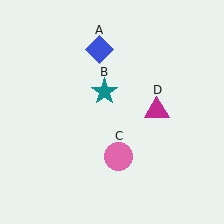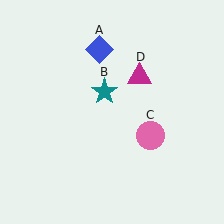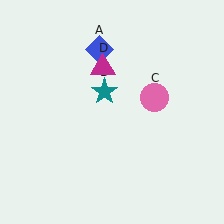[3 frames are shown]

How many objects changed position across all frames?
2 objects changed position: pink circle (object C), magenta triangle (object D).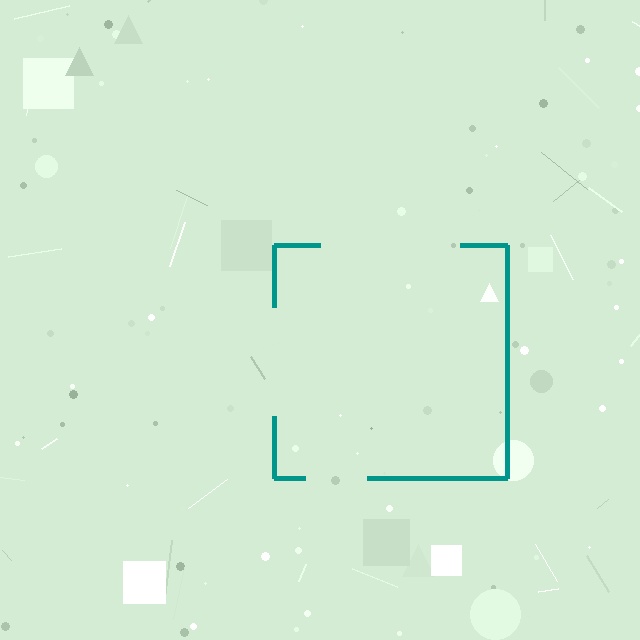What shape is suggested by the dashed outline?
The dashed outline suggests a square.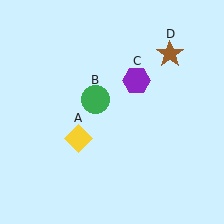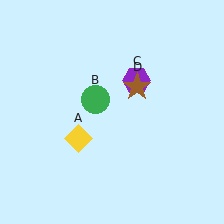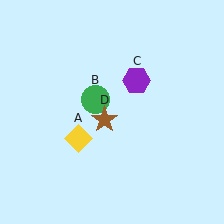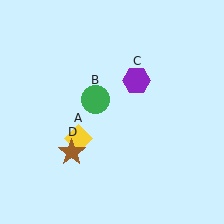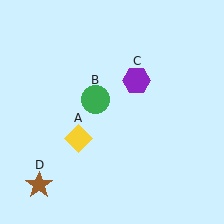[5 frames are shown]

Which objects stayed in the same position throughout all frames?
Yellow diamond (object A) and green circle (object B) and purple hexagon (object C) remained stationary.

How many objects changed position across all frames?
1 object changed position: brown star (object D).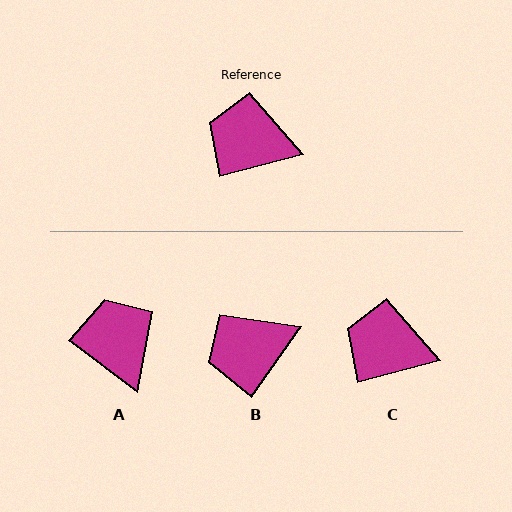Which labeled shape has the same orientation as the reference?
C.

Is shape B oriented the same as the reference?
No, it is off by about 40 degrees.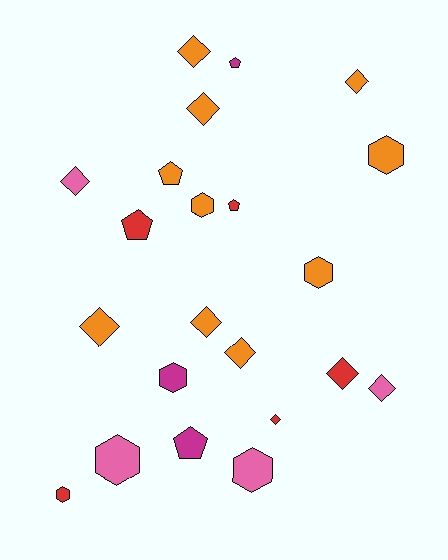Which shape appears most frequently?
Diamond, with 10 objects.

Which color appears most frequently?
Orange, with 10 objects.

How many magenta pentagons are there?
There are 2 magenta pentagons.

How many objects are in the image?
There are 22 objects.